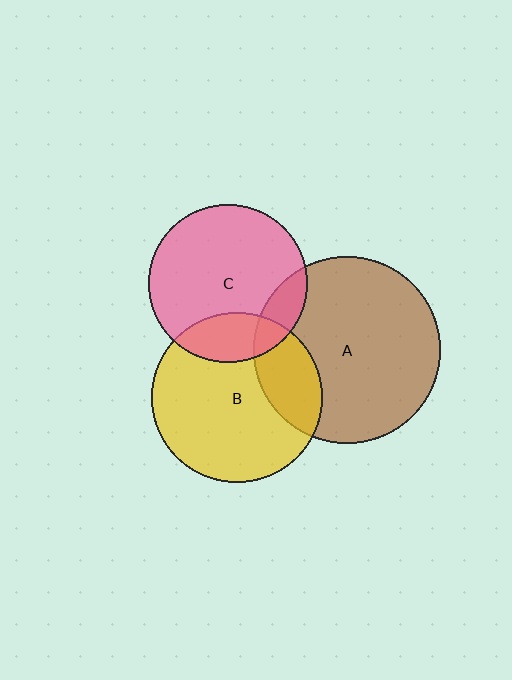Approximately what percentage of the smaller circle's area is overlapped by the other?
Approximately 15%.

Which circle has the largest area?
Circle A (brown).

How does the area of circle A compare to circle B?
Approximately 1.2 times.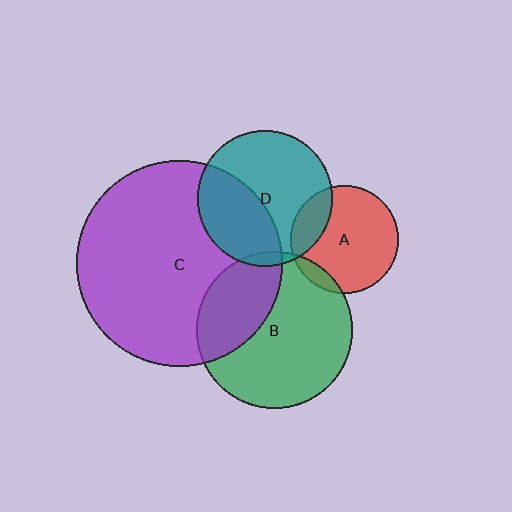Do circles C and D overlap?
Yes.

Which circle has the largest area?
Circle C (purple).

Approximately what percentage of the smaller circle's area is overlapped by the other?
Approximately 40%.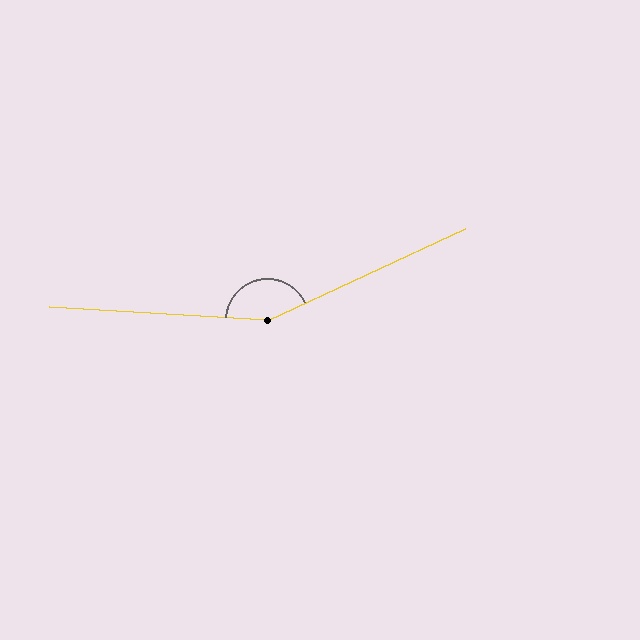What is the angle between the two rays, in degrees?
Approximately 152 degrees.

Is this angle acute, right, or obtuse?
It is obtuse.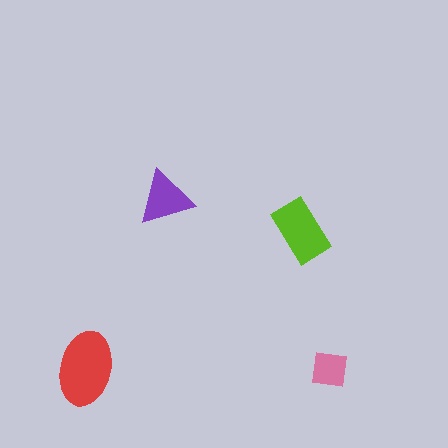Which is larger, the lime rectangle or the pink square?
The lime rectangle.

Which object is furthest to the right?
The pink square is rightmost.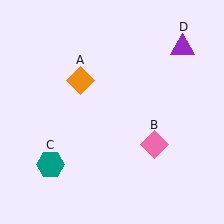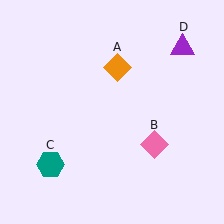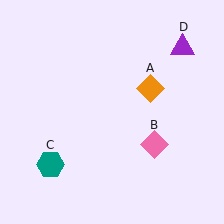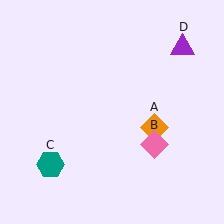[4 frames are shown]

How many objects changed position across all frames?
1 object changed position: orange diamond (object A).